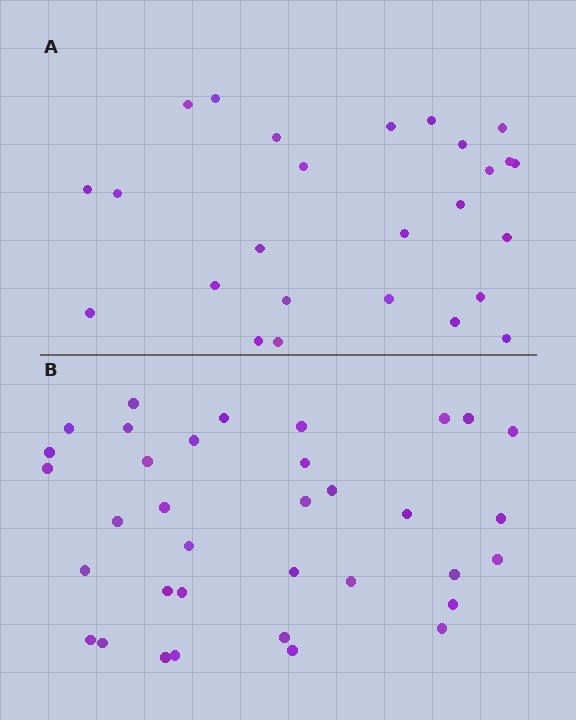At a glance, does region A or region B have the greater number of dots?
Region B (the bottom region) has more dots.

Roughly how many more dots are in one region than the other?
Region B has roughly 8 or so more dots than region A.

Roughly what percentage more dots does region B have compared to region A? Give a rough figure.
About 35% more.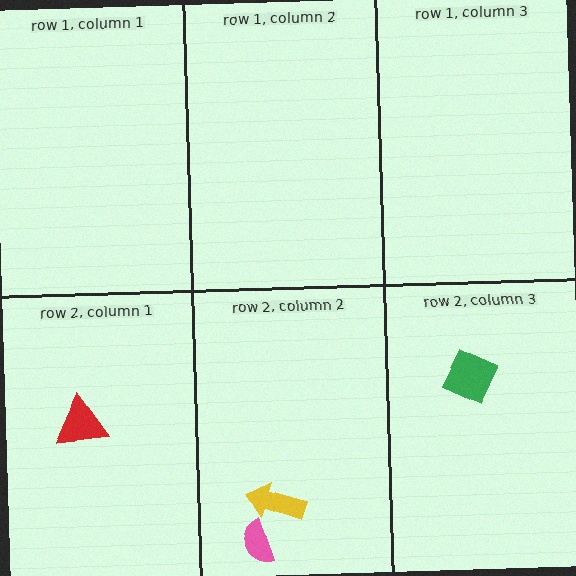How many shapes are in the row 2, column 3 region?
1.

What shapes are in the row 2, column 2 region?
The yellow arrow, the pink semicircle.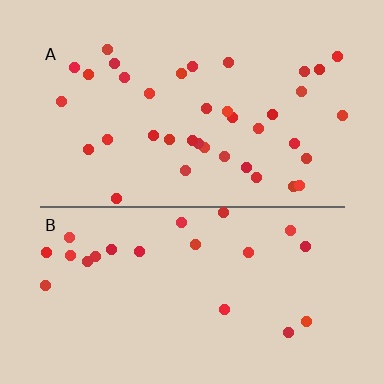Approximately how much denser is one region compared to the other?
Approximately 1.7× — region A over region B.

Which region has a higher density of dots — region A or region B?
A (the top).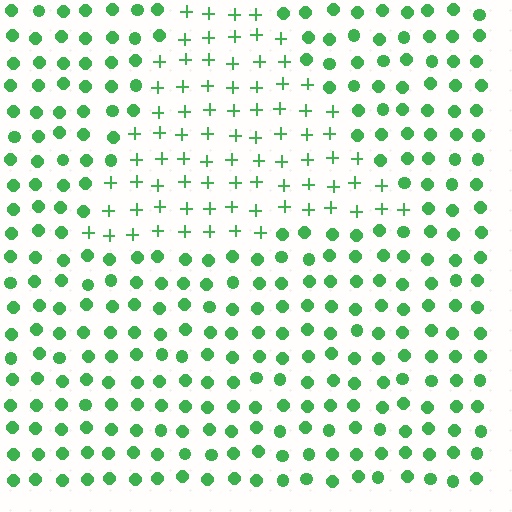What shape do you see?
I see a triangle.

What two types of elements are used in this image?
The image uses plus signs inside the triangle region and circles outside it.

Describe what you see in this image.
The image is filled with small green elements arranged in a uniform grid. A triangle-shaped region contains plus signs, while the surrounding area contains circles. The boundary is defined purely by the change in element shape.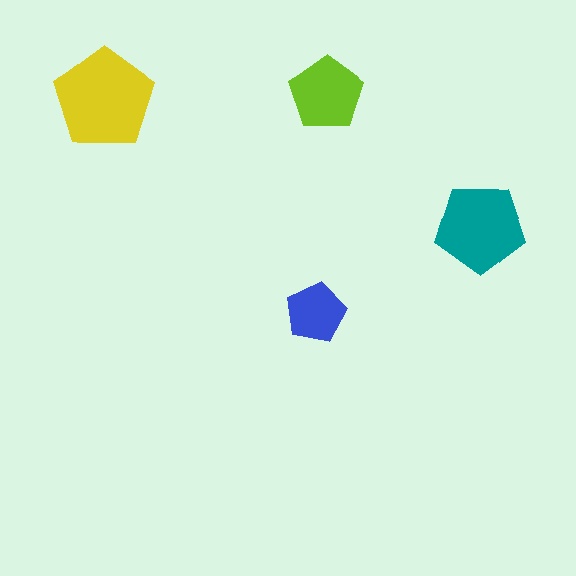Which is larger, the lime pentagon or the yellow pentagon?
The yellow one.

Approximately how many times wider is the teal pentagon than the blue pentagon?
About 1.5 times wider.